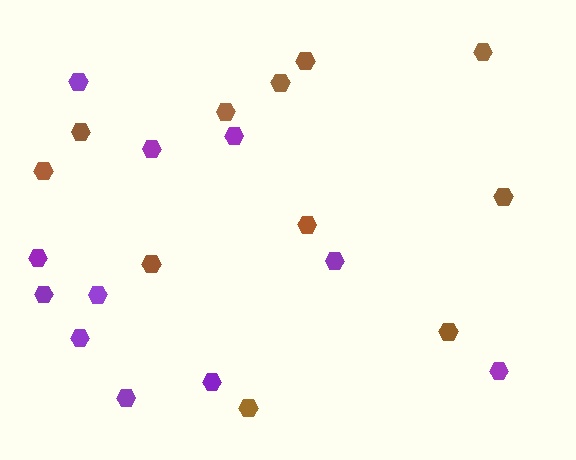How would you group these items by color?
There are 2 groups: one group of brown hexagons (11) and one group of purple hexagons (11).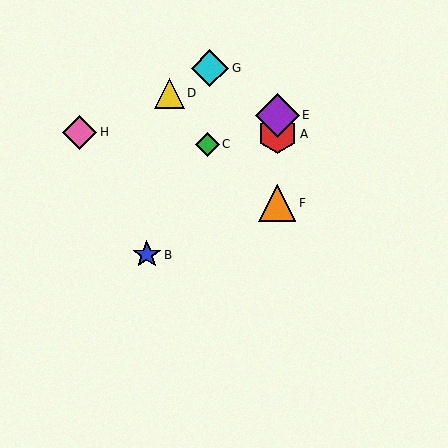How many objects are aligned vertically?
3 objects (A, E, F) are aligned vertically.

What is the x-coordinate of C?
Object C is at x≈207.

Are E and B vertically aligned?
No, E is at x≈277 and B is at x≈147.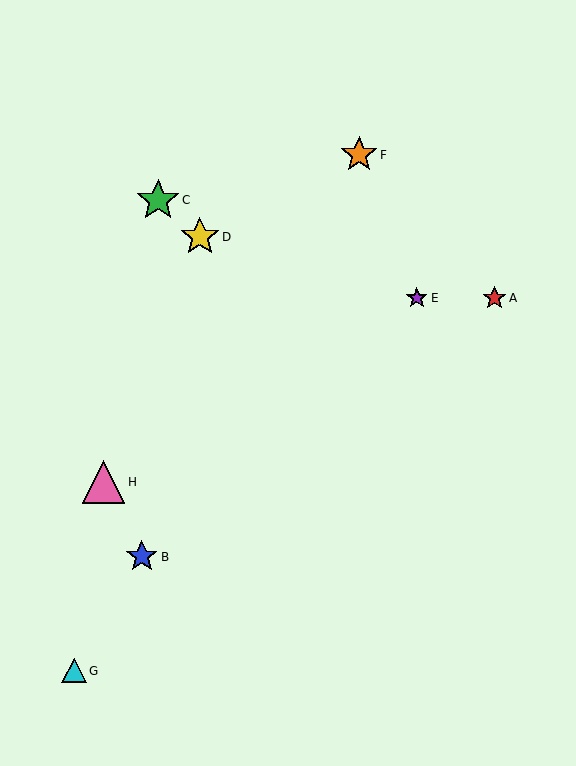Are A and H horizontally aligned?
No, A is at y≈298 and H is at y≈482.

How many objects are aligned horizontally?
2 objects (A, E) are aligned horizontally.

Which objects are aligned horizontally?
Objects A, E are aligned horizontally.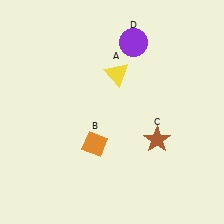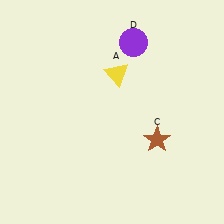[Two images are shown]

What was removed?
The orange diamond (B) was removed in Image 2.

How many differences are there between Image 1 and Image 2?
There is 1 difference between the two images.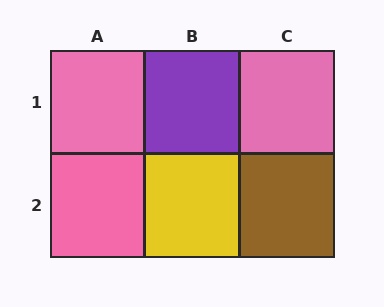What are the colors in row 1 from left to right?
Pink, purple, pink.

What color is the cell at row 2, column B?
Yellow.